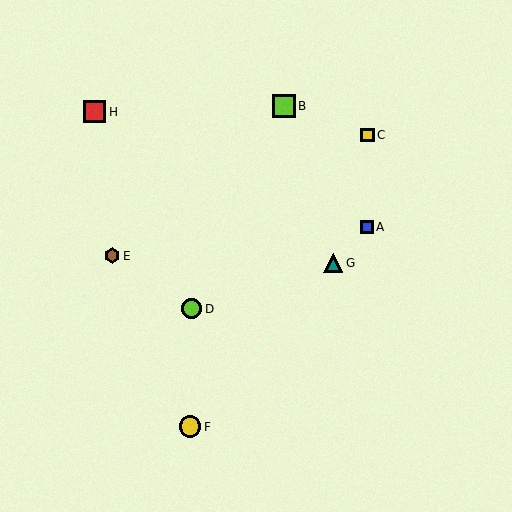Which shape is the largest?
The lime square (labeled B) is the largest.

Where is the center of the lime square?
The center of the lime square is at (284, 106).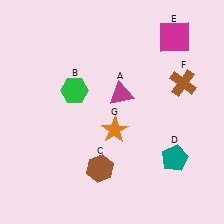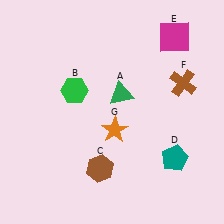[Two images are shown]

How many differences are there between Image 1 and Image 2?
There is 1 difference between the two images.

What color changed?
The triangle (A) changed from magenta in Image 1 to green in Image 2.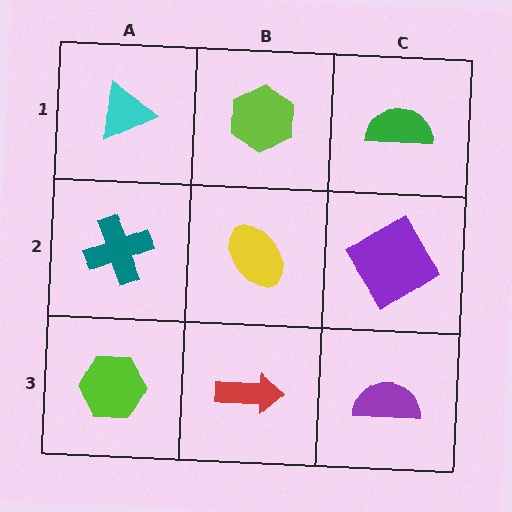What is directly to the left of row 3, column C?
A red arrow.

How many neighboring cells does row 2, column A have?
3.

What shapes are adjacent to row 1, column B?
A yellow ellipse (row 2, column B), a cyan triangle (row 1, column A), a green semicircle (row 1, column C).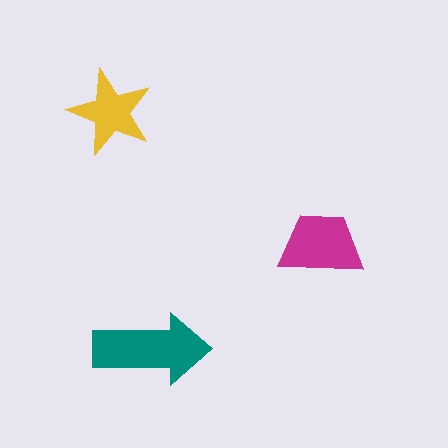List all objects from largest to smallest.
The teal arrow, the magenta trapezoid, the yellow star.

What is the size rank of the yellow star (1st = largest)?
3rd.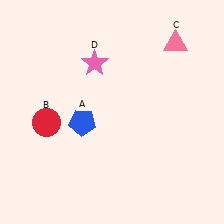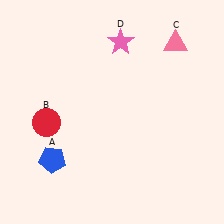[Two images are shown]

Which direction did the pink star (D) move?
The pink star (D) moved right.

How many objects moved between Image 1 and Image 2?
2 objects moved between the two images.